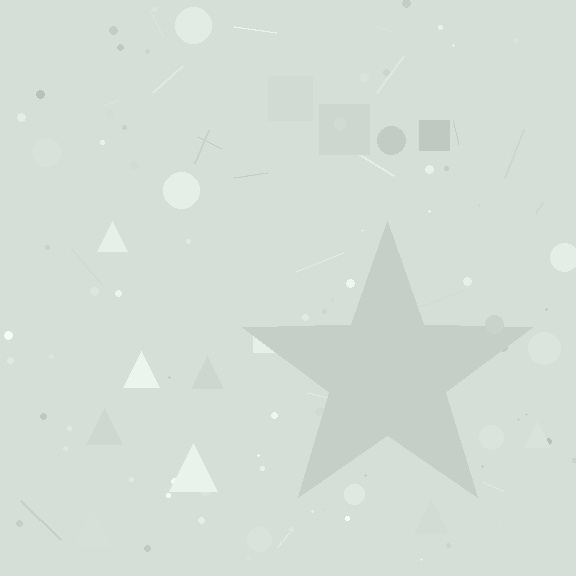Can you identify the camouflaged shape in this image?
The camouflaged shape is a star.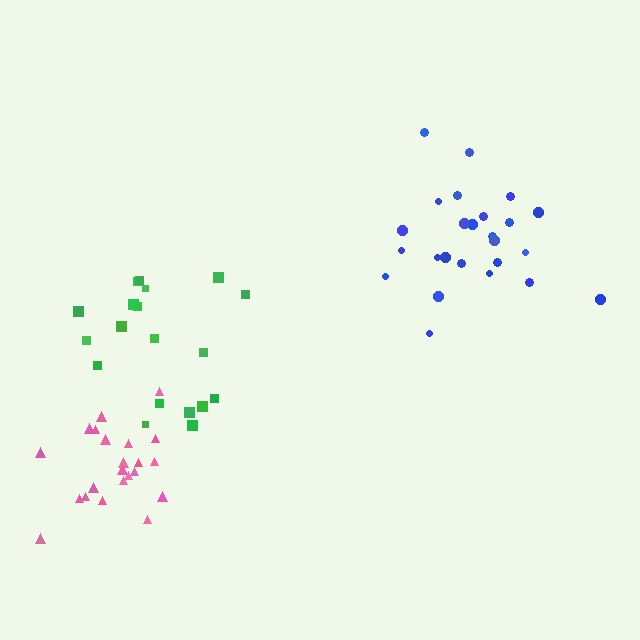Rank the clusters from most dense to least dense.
pink, blue, green.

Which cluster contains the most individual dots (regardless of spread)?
Blue (25).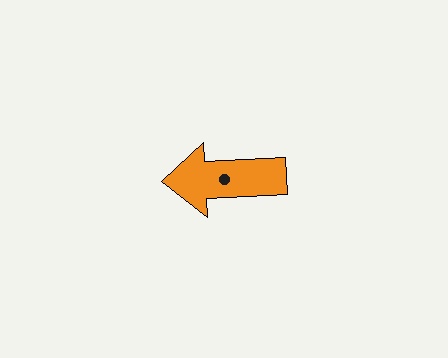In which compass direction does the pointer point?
West.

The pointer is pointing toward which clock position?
Roughly 9 o'clock.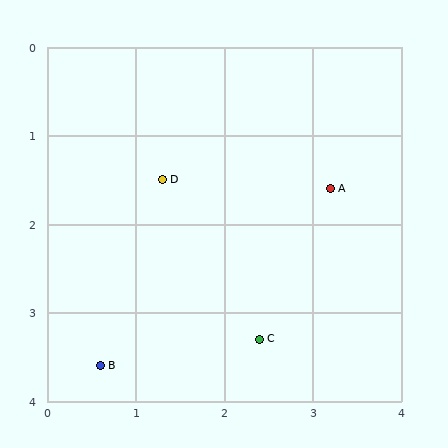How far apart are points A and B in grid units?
Points A and B are about 3.3 grid units apart.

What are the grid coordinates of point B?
Point B is at approximately (0.6, 3.6).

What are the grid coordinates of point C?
Point C is at approximately (2.4, 3.3).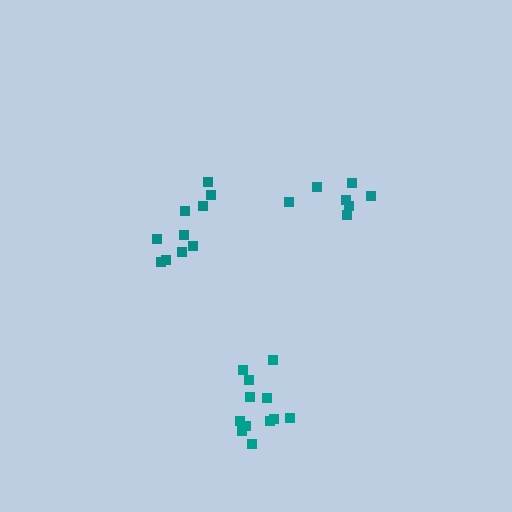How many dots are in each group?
Group 1: 10 dots, Group 2: 7 dots, Group 3: 12 dots (29 total).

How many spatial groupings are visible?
There are 3 spatial groupings.